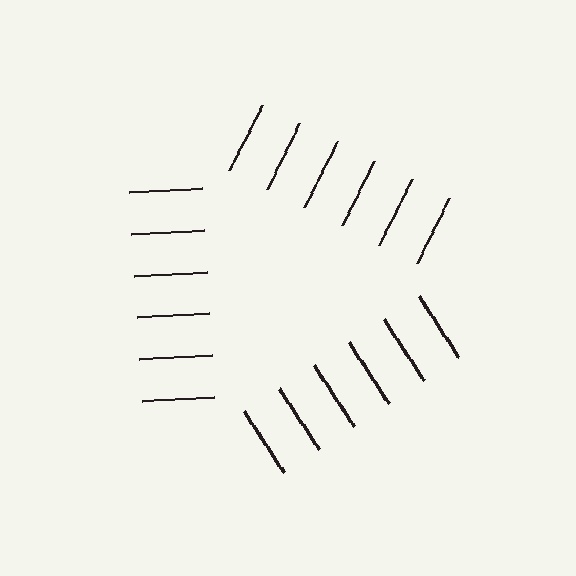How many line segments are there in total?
18 — 6 along each of the 3 edges.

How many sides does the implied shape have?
3 sides — the line-ends trace a triangle.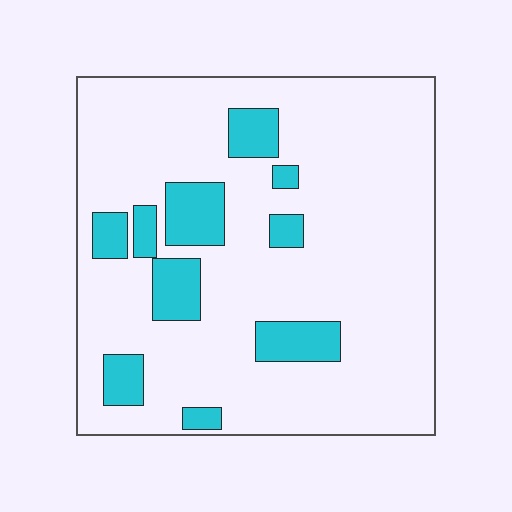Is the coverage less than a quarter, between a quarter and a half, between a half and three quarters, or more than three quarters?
Less than a quarter.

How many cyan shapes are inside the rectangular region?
10.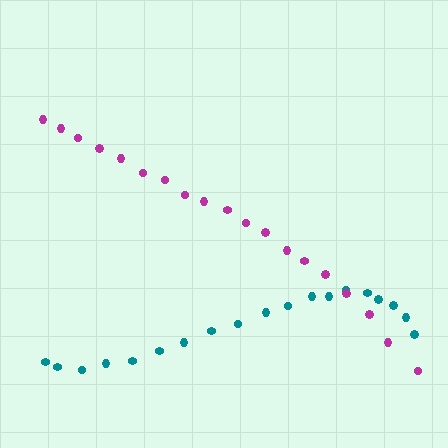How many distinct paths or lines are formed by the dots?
There are 2 distinct paths.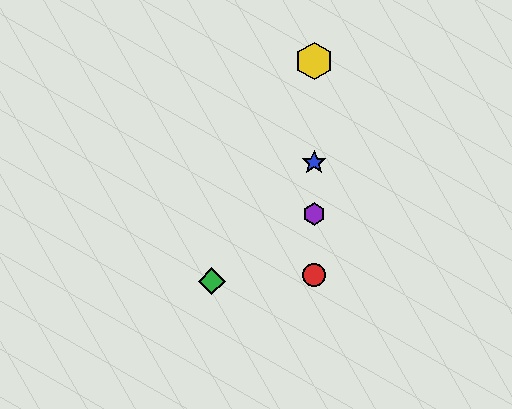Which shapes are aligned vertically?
The red circle, the blue star, the yellow hexagon, the purple hexagon are aligned vertically.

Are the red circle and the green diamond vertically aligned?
No, the red circle is at x≈314 and the green diamond is at x≈212.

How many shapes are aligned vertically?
4 shapes (the red circle, the blue star, the yellow hexagon, the purple hexagon) are aligned vertically.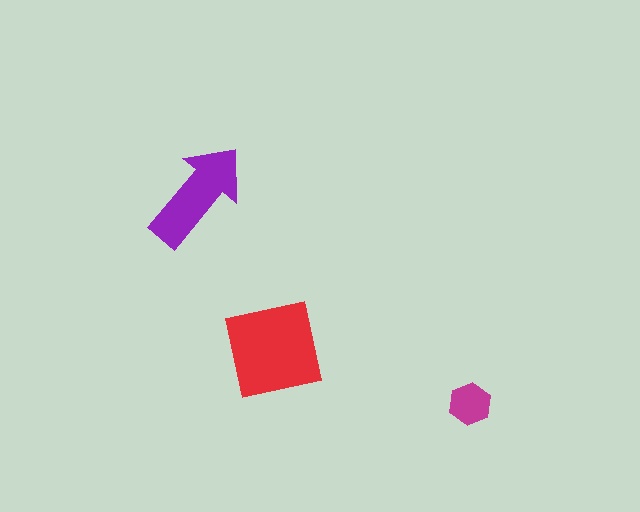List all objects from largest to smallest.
The red square, the purple arrow, the magenta hexagon.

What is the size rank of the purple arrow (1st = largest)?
2nd.